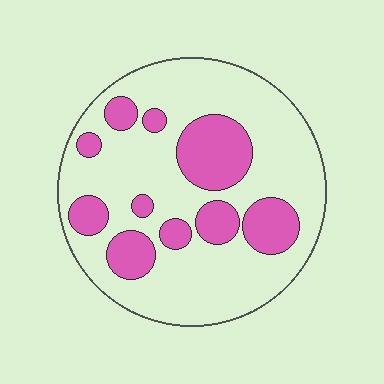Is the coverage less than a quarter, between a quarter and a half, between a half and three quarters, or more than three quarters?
Between a quarter and a half.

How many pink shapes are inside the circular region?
10.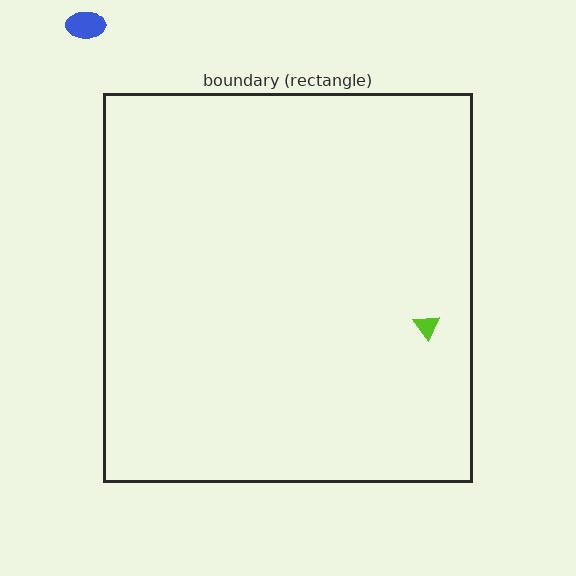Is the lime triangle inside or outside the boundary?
Inside.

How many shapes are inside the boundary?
1 inside, 1 outside.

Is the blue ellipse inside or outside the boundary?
Outside.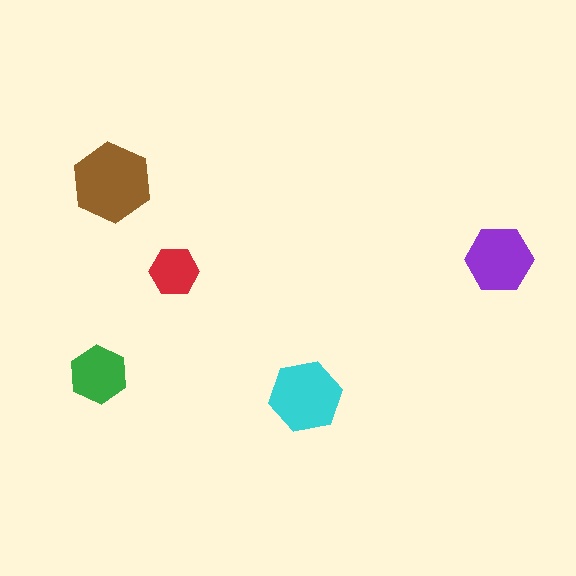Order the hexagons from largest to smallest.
the brown one, the cyan one, the purple one, the green one, the red one.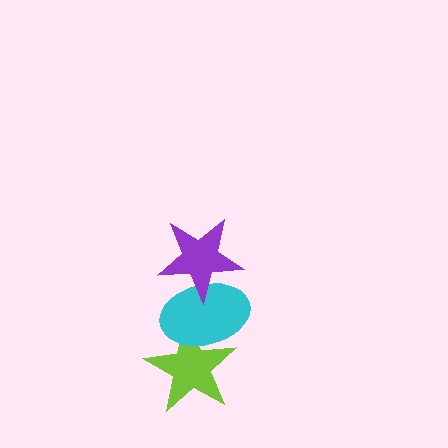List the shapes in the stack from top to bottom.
From top to bottom: the purple star, the cyan ellipse, the lime star.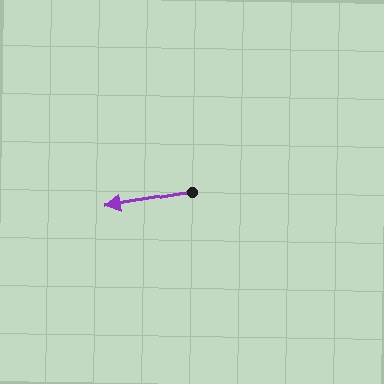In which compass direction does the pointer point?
West.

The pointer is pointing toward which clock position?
Roughly 9 o'clock.